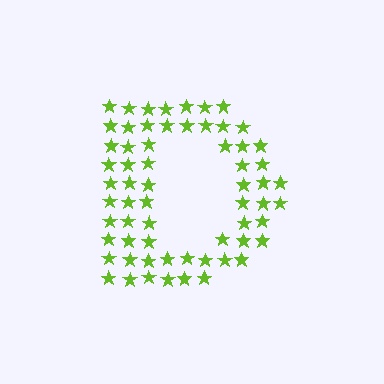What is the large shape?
The large shape is the letter D.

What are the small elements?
The small elements are stars.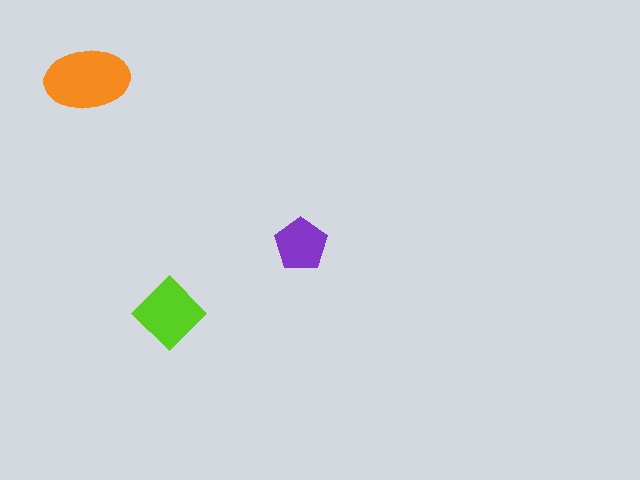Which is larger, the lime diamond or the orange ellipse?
The orange ellipse.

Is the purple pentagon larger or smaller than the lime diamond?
Smaller.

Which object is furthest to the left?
The orange ellipse is leftmost.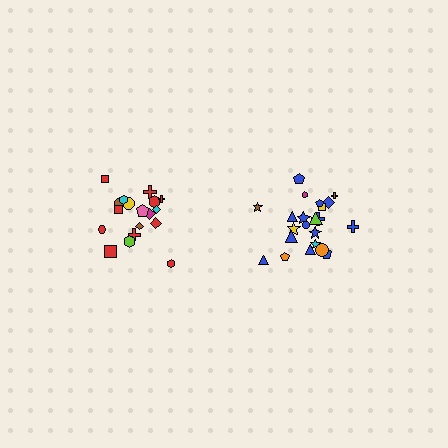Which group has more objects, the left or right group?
The right group.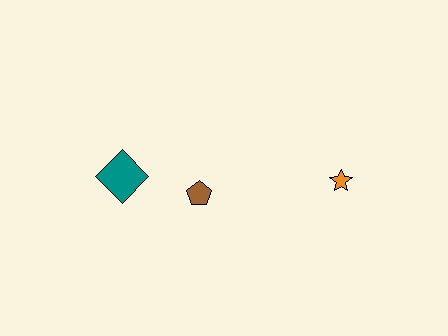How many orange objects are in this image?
There is 1 orange object.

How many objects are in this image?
There are 3 objects.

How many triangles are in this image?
There are no triangles.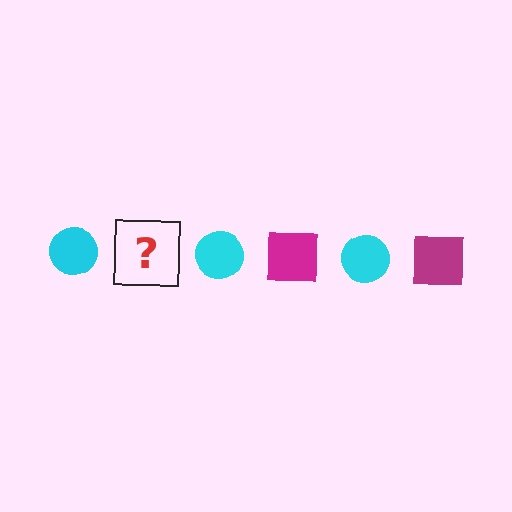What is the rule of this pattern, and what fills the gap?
The rule is that the pattern alternates between cyan circle and magenta square. The gap should be filled with a magenta square.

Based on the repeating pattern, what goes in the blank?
The blank should be a magenta square.